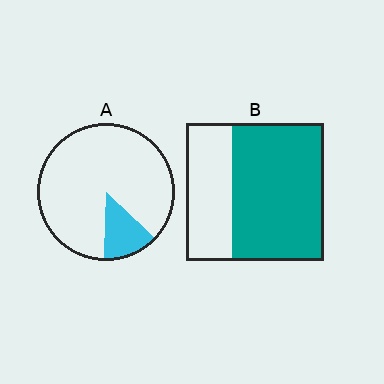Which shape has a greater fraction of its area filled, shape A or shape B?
Shape B.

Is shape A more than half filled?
No.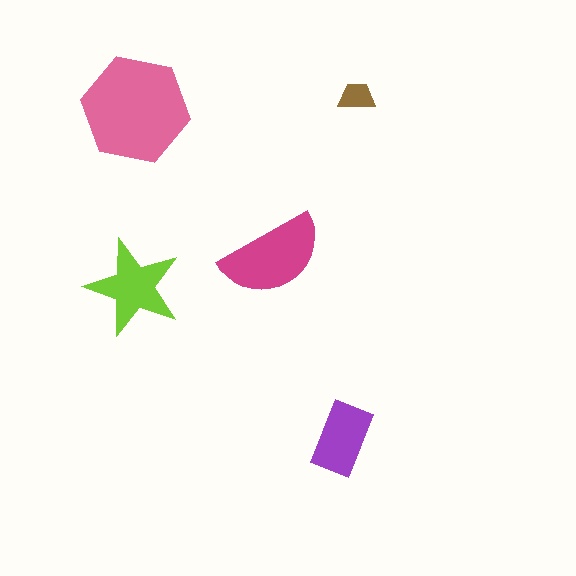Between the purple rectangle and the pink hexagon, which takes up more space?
The pink hexagon.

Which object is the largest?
The pink hexagon.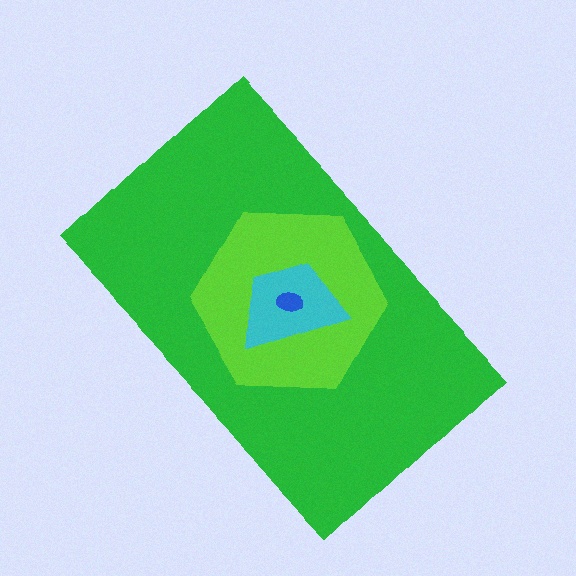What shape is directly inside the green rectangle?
The lime hexagon.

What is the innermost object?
The blue ellipse.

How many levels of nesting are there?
4.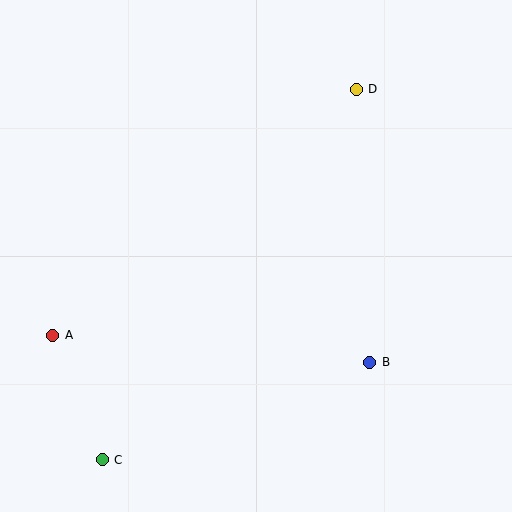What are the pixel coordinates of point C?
Point C is at (102, 460).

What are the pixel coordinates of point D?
Point D is at (356, 89).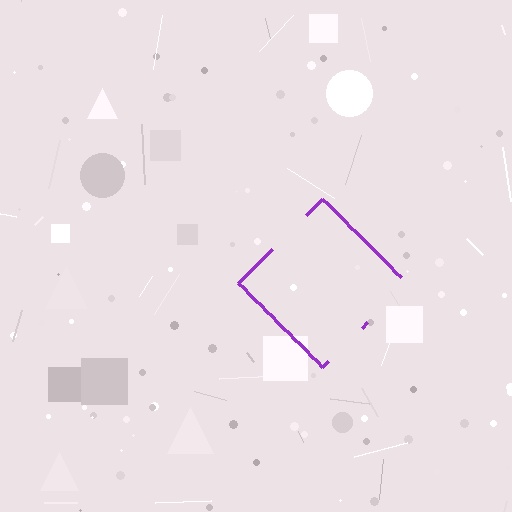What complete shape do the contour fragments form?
The contour fragments form a diamond.